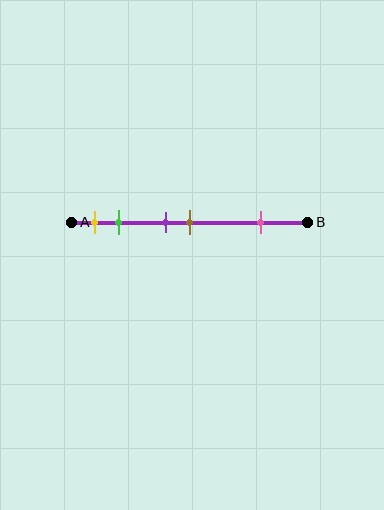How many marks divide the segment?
There are 5 marks dividing the segment.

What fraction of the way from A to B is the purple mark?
The purple mark is approximately 40% (0.4) of the way from A to B.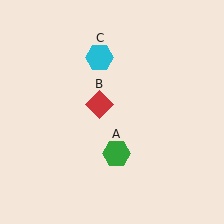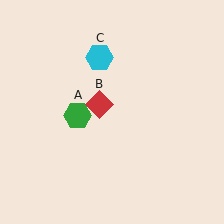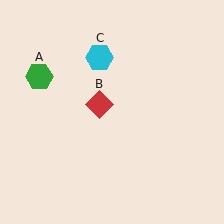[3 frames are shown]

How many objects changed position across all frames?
1 object changed position: green hexagon (object A).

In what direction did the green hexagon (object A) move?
The green hexagon (object A) moved up and to the left.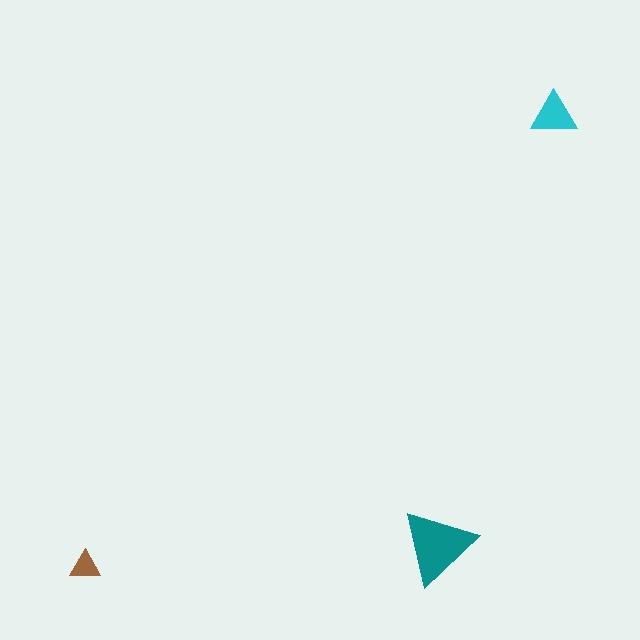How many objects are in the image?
There are 3 objects in the image.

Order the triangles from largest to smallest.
the teal one, the cyan one, the brown one.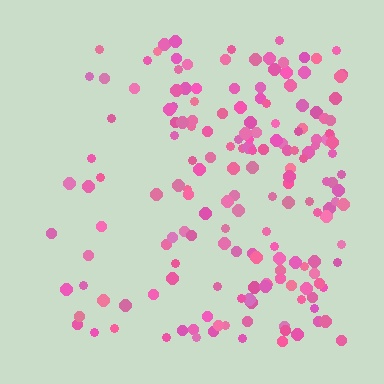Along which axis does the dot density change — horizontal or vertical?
Horizontal.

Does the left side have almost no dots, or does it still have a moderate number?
Still a moderate number, just noticeably fewer than the right.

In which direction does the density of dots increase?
From left to right, with the right side densest.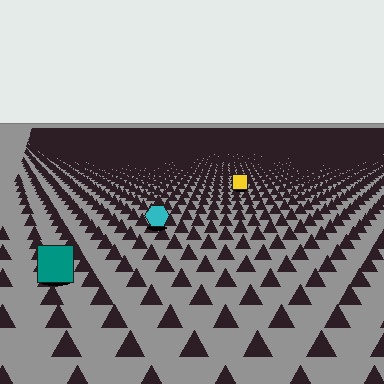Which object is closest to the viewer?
The teal square is closest. The texture marks near it are larger and more spread out.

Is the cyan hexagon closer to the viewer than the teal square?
No. The teal square is closer — you can tell from the texture gradient: the ground texture is coarser near it.